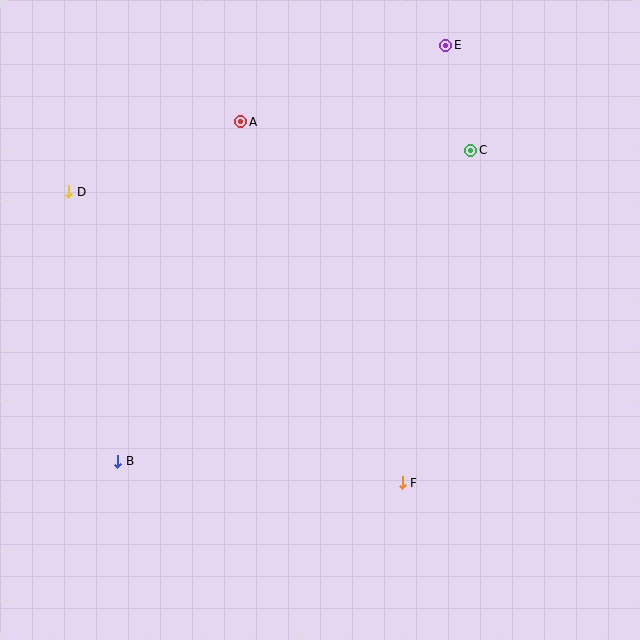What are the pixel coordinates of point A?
Point A is at (241, 122).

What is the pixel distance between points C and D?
The distance between C and D is 404 pixels.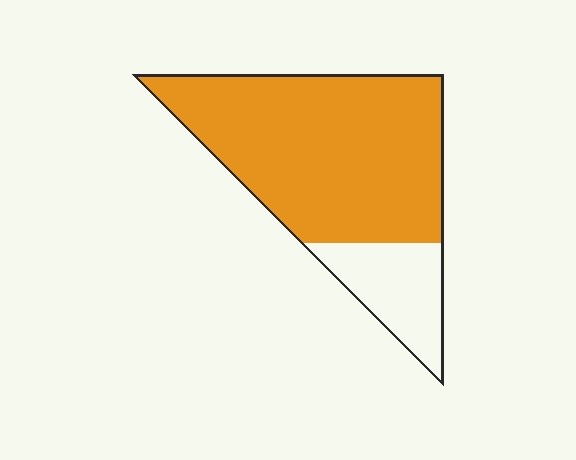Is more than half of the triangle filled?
Yes.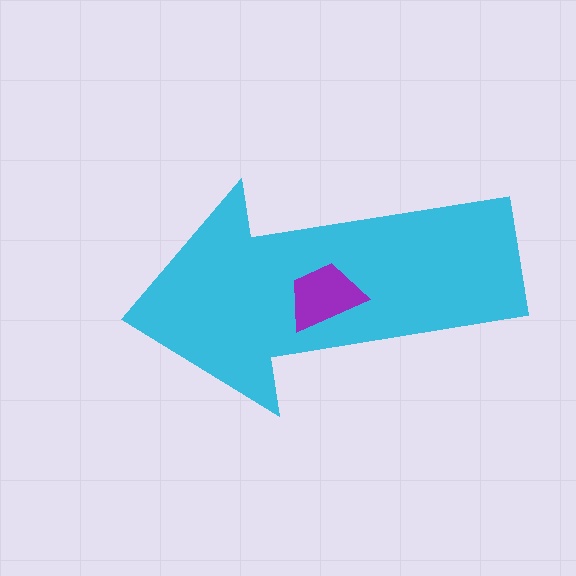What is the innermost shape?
The purple trapezoid.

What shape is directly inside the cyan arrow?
The purple trapezoid.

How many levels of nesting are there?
2.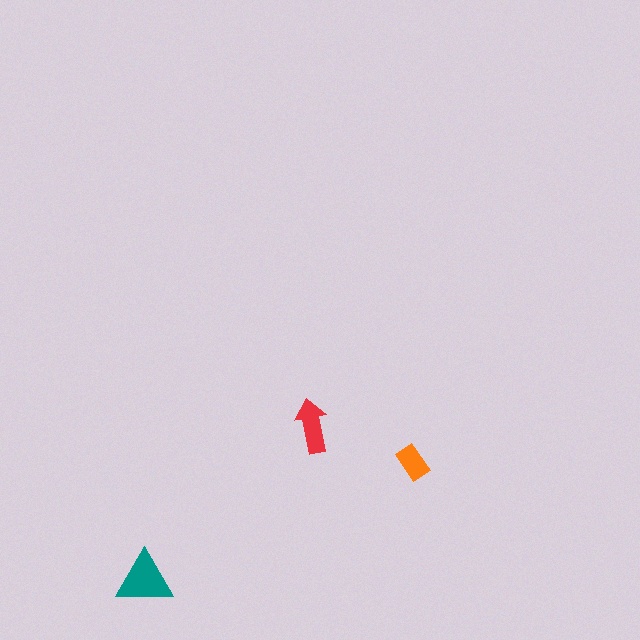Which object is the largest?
The teal triangle.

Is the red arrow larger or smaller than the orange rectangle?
Larger.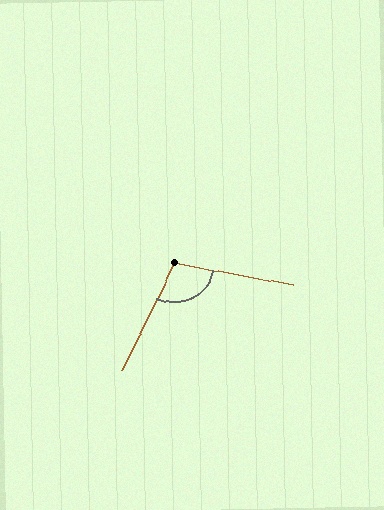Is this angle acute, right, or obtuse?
It is obtuse.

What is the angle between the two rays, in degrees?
Approximately 106 degrees.